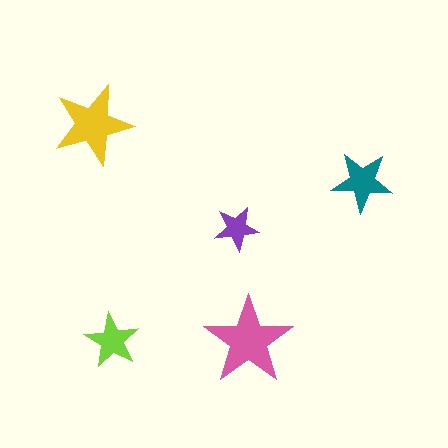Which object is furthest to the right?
The teal star is rightmost.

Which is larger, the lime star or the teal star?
The teal one.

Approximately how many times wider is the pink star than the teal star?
About 1.5 times wider.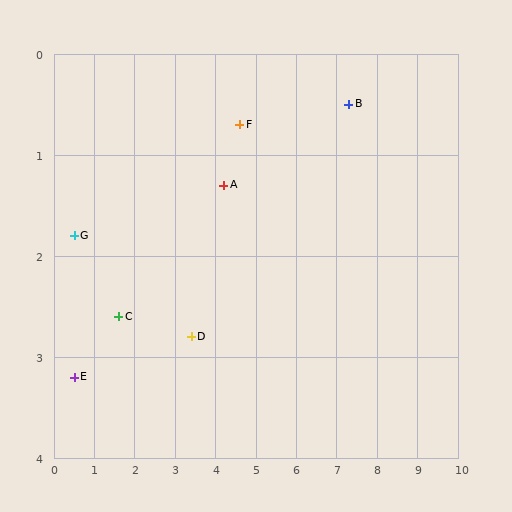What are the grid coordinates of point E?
Point E is at approximately (0.5, 3.2).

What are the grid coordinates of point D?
Point D is at approximately (3.4, 2.8).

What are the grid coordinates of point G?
Point G is at approximately (0.5, 1.8).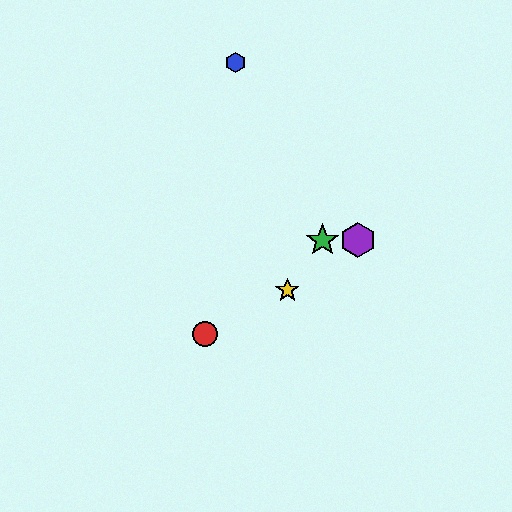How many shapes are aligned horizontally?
2 shapes (the green star, the purple hexagon) are aligned horizontally.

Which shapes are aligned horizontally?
The green star, the purple hexagon are aligned horizontally.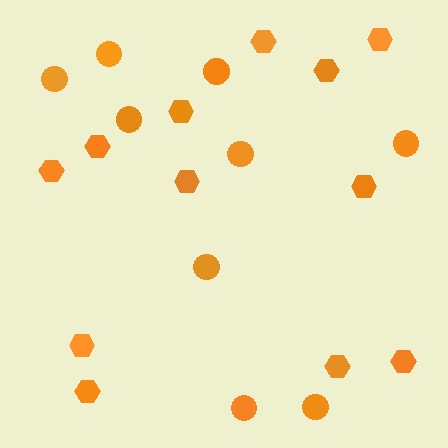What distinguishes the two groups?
There are 2 groups: one group of hexagons (12) and one group of circles (9).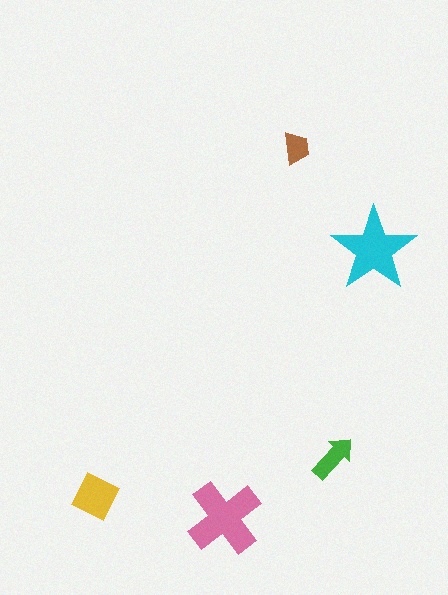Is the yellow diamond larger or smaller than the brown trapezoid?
Larger.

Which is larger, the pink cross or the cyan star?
The pink cross.